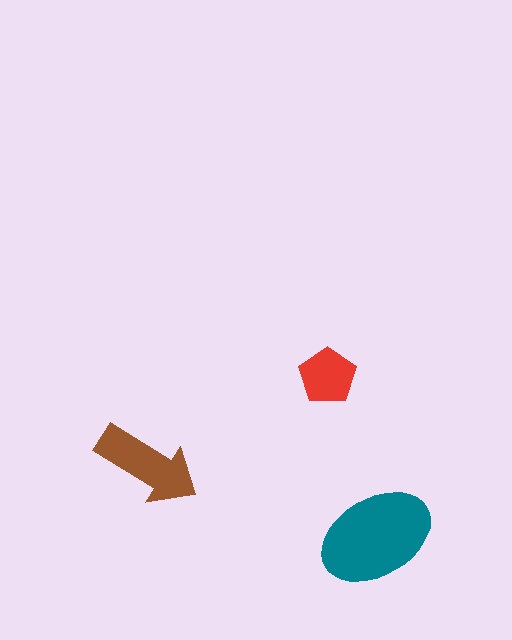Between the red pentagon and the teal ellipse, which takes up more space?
The teal ellipse.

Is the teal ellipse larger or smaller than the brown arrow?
Larger.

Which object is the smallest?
The red pentagon.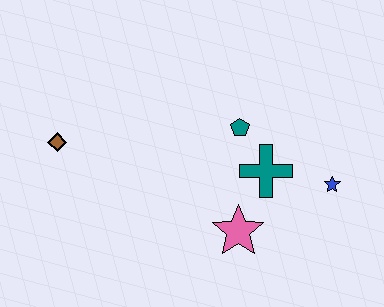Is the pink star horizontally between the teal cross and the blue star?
No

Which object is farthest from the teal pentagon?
The brown diamond is farthest from the teal pentagon.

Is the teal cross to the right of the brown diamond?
Yes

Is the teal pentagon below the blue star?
No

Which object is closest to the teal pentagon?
The teal cross is closest to the teal pentagon.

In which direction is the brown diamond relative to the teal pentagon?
The brown diamond is to the left of the teal pentagon.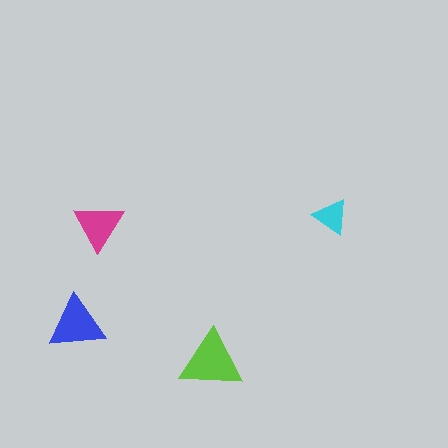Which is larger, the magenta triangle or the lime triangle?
The lime one.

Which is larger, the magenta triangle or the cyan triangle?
The magenta one.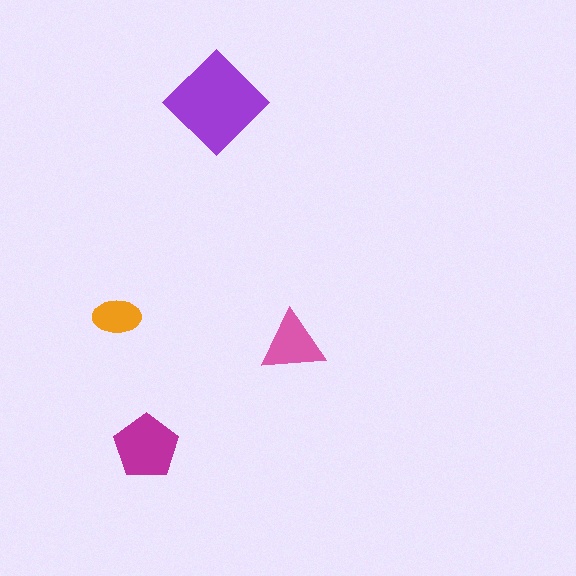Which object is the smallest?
The orange ellipse.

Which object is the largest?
The purple diamond.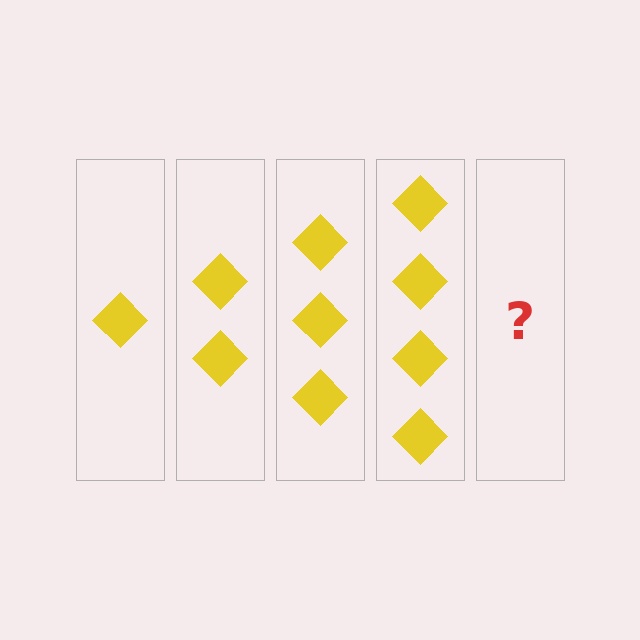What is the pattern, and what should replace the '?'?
The pattern is that each step adds one more diamond. The '?' should be 5 diamonds.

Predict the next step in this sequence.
The next step is 5 diamonds.